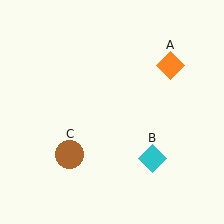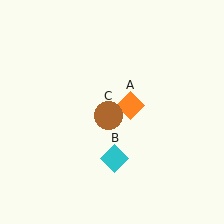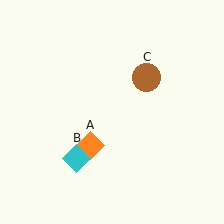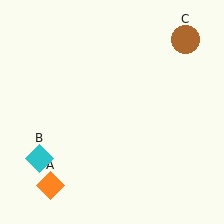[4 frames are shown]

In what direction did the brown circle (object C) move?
The brown circle (object C) moved up and to the right.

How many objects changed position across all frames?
3 objects changed position: orange diamond (object A), cyan diamond (object B), brown circle (object C).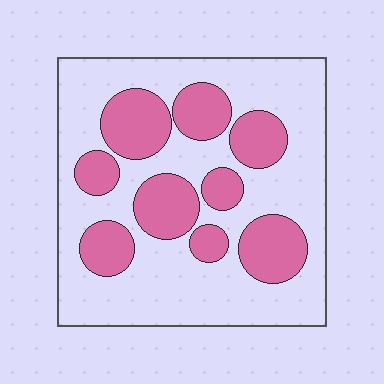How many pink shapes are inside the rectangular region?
9.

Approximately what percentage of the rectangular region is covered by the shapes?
Approximately 35%.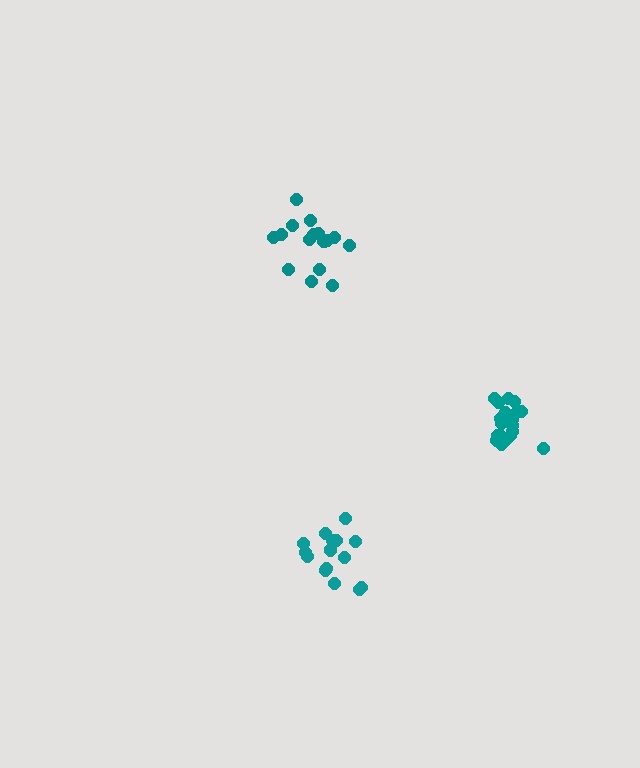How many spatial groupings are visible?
There are 3 spatial groupings.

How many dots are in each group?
Group 1: 16 dots, Group 2: 15 dots, Group 3: 21 dots (52 total).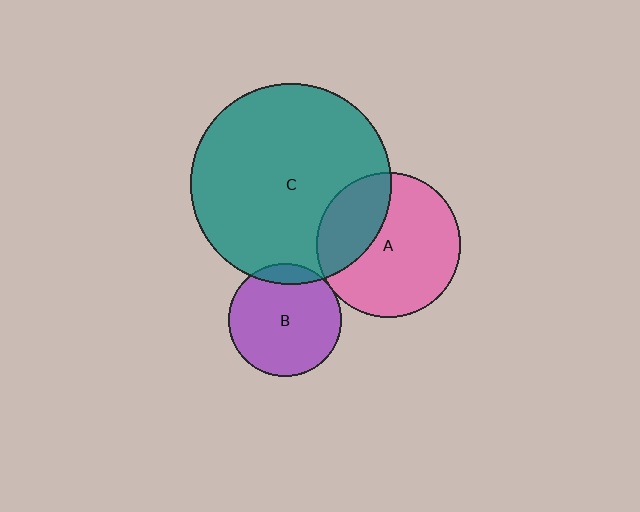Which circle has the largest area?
Circle C (teal).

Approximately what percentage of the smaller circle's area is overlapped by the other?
Approximately 30%.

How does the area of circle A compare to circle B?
Approximately 1.6 times.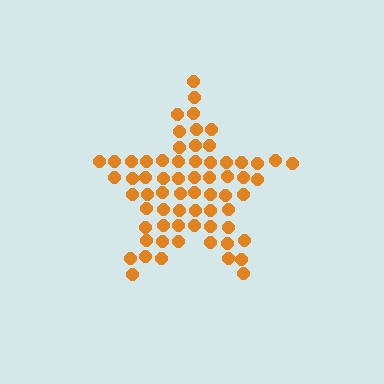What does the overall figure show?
The overall figure shows a star.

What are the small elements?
The small elements are circles.